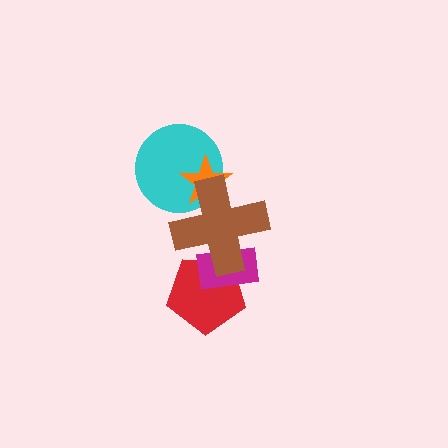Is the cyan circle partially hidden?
Yes, it is partially covered by another shape.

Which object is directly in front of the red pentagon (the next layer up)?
The magenta rectangle is directly in front of the red pentagon.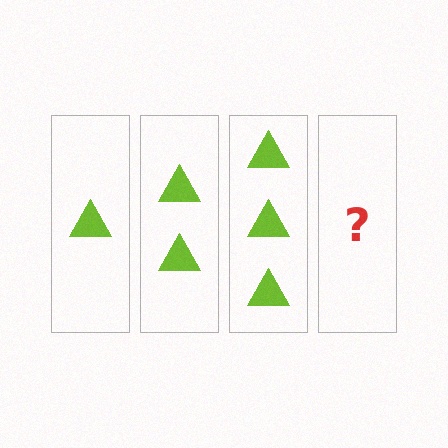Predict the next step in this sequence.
The next step is 4 triangles.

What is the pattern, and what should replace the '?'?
The pattern is that each step adds one more triangle. The '?' should be 4 triangles.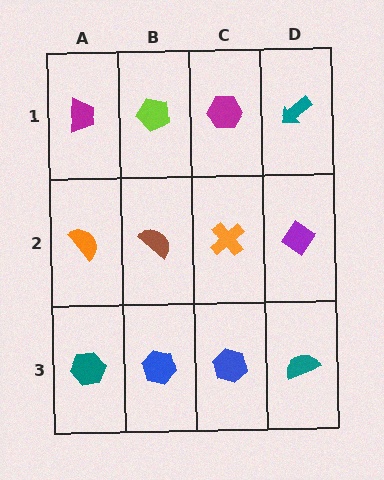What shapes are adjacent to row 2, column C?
A magenta hexagon (row 1, column C), a blue hexagon (row 3, column C), a brown semicircle (row 2, column B), a purple diamond (row 2, column D).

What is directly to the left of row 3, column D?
A blue hexagon.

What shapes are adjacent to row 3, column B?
A brown semicircle (row 2, column B), a teal hexagon (row 3, column A), a blue hexagon (row 3, column C).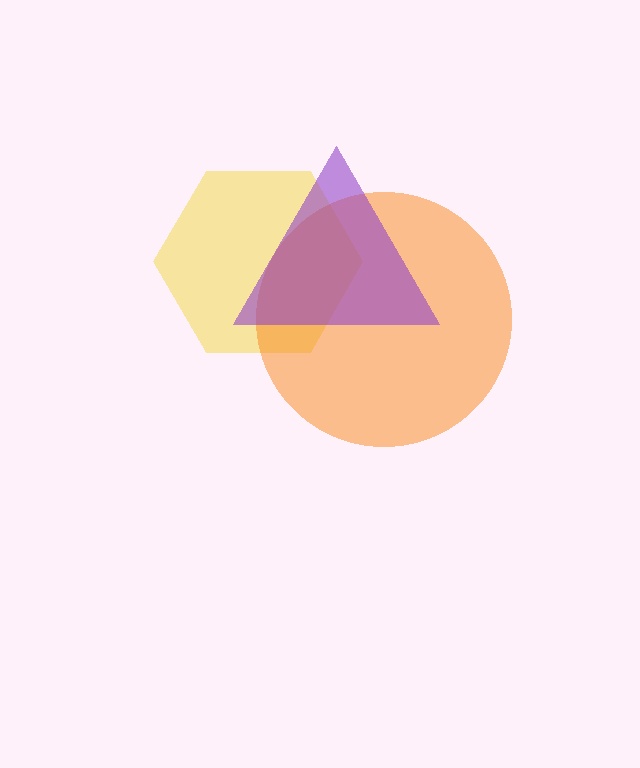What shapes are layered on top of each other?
The layered shapes are: a yellow hexagon, an orange circle, a purple triangle.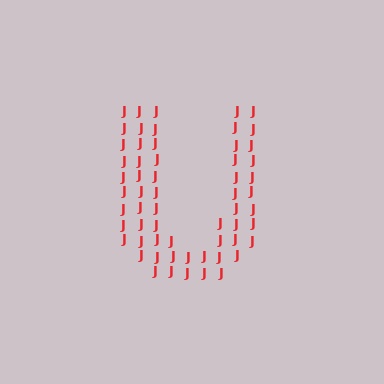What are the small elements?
The small elements are letter J's.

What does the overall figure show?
The overall figure shows the letter U.